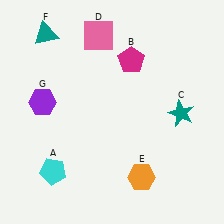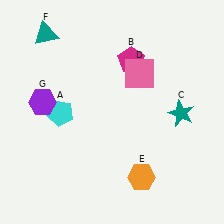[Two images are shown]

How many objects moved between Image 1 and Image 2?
2 objects moved between the two images.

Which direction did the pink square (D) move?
The pink square (D) moved right.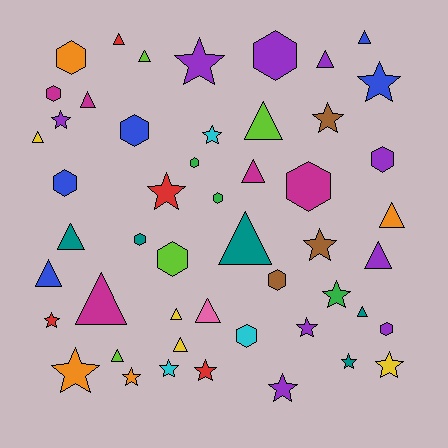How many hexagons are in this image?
There are 14 hexagons.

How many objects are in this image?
There are 50 objects.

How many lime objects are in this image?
There are 4 lime objects.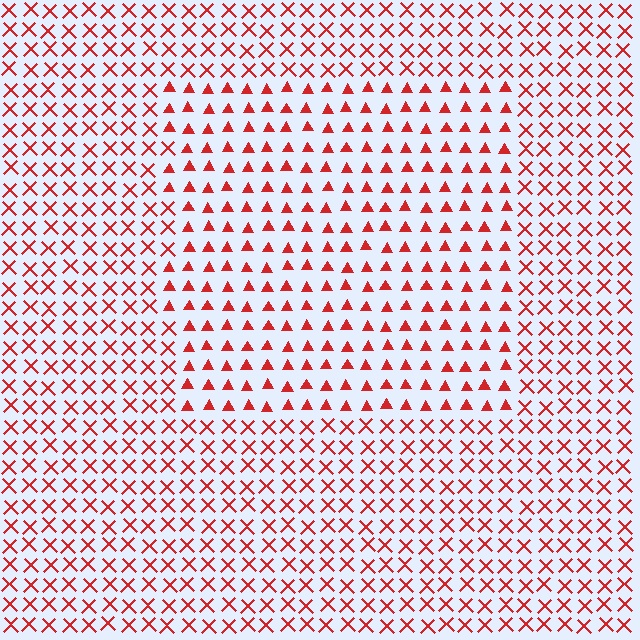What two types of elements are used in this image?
The image uses triangles inside the rectangle region and X marks outside it.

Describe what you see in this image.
The image is filled with small red elements arranged in a uniform grid. A rectangle-shaped region contains triangles, while the surrounding area contains X marks. The boundary is defined purely by the change in element shape.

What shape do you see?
I see a rectangle.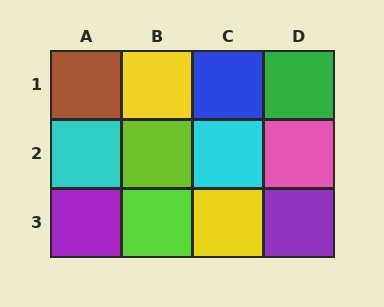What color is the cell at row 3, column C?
Yellow.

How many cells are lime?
2 cells are lime.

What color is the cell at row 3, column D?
Purple.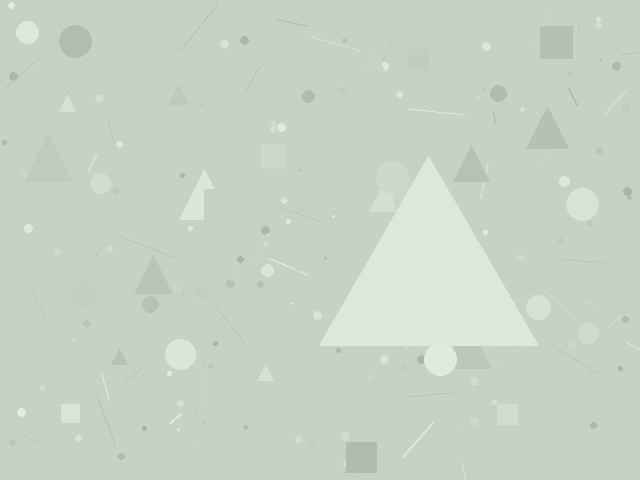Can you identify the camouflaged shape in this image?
The camouflaged shape is a triangle.